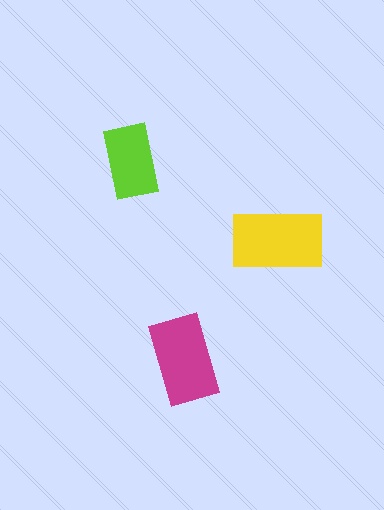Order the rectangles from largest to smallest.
the yellow one, the magenta one, the lime one.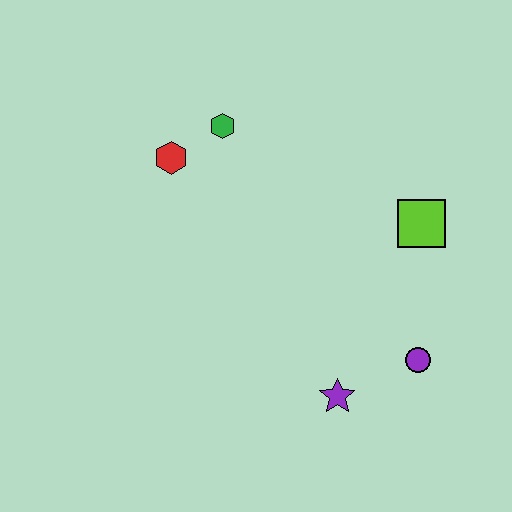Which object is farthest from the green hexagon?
The purple circle is farthest from the green hexagon.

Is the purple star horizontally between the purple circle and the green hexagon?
Yes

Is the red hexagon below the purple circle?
No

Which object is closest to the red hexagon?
The green hexagon is closest to the red hexagon.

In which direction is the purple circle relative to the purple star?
The purple circle is to the right of the purple star.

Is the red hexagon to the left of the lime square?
Yes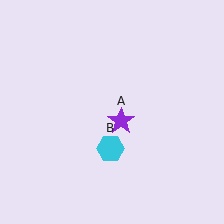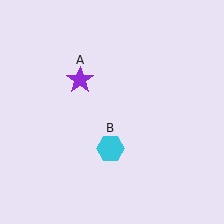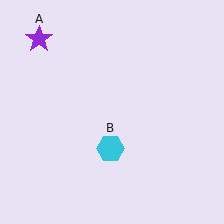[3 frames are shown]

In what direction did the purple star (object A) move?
The purple star (object A) moved up and to the left.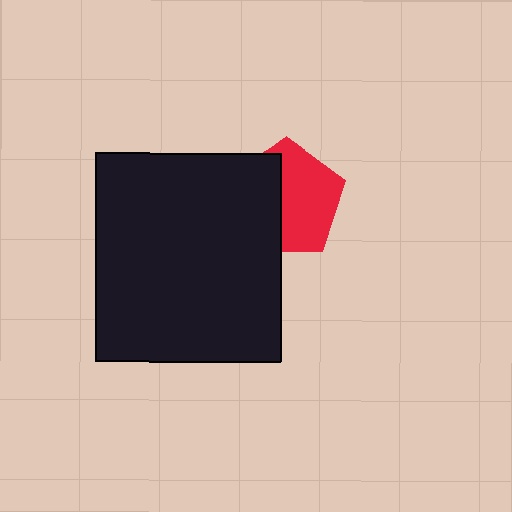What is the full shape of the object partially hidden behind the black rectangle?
The partially hidden object is a red pentagon.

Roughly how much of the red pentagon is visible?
About half of it is visible (roughly 56%).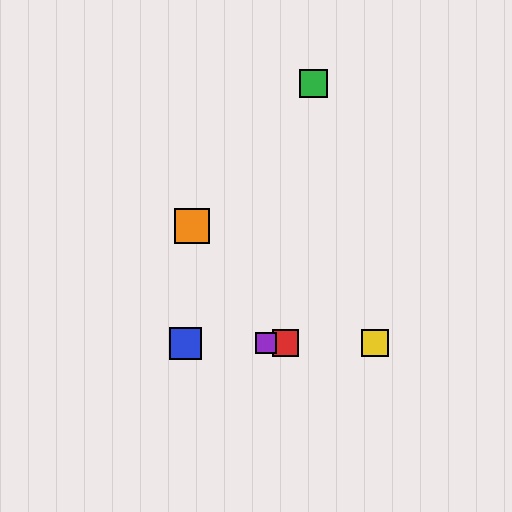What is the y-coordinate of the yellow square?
The yellow square is at y≈343.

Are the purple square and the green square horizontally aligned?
No, the purple square is at y≈343 and the green square is at y≈84.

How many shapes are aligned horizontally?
4 shapes (the red square, the blue square, the yellow square, the purple square) are aligned horizontally.